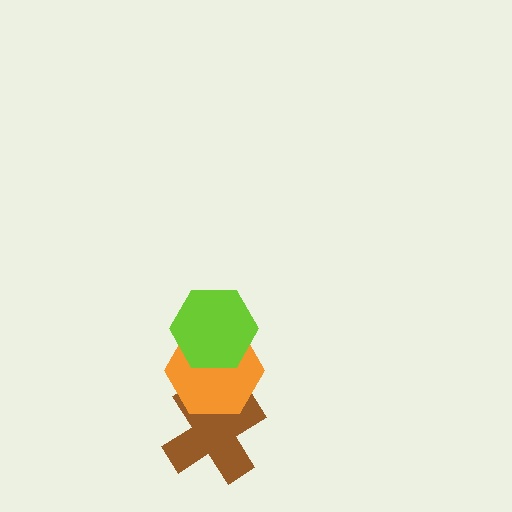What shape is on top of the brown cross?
The orange hexagon is on top of the brown cross.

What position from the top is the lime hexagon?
The lime hexagon is 1st from the top.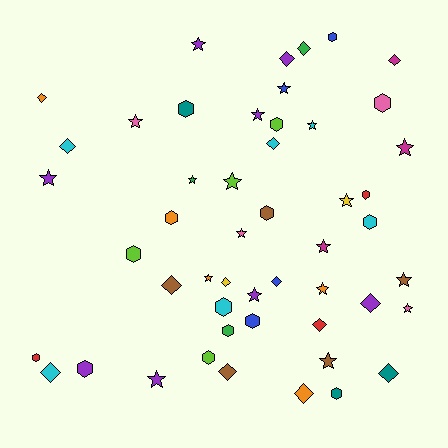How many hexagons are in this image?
There are 16 hexagons.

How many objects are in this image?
There are 50 objects.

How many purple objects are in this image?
There are 8 purple objects.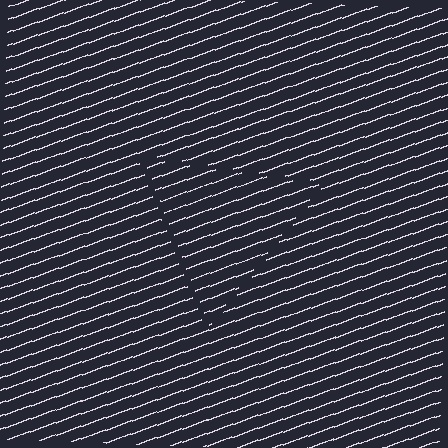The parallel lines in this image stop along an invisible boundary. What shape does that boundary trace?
An illusory triangle. The interior of the shape contains the same grating, shifted by half a period — the contour is defined by the phase discontinuity where line-ends from the inner and outer gratings abut.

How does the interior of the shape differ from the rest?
The interior of the shape contains the same grating, shifted by half a period — the contour is defined by the phase discontinuity where line-ends from the inner and outer gratings abut.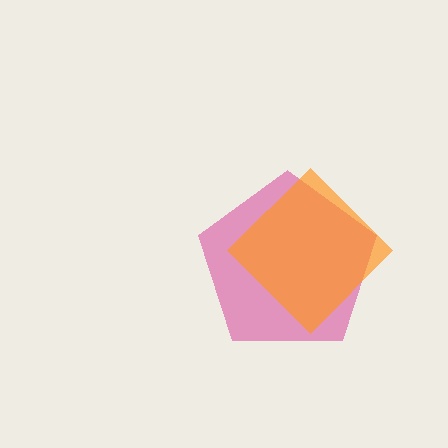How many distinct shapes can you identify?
There are 2 distinct shapes: a magenta pentagon, an orange diamond.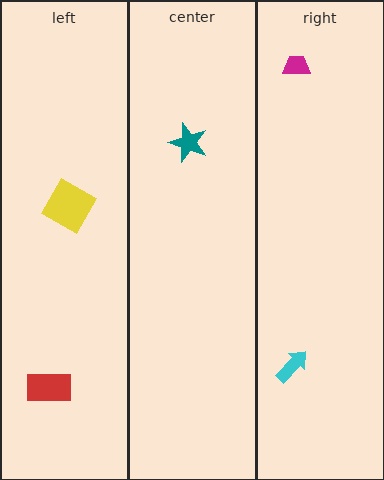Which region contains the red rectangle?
The left region.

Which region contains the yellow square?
The left region.